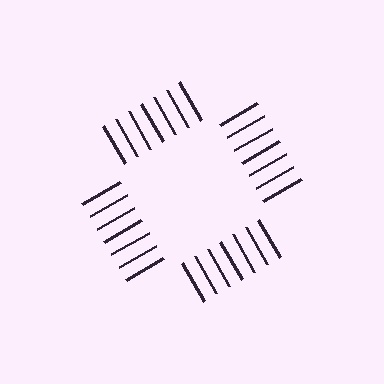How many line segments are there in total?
28 — 7 along each of the 4 edges.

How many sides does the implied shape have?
4 sides — the line-ends trace a square.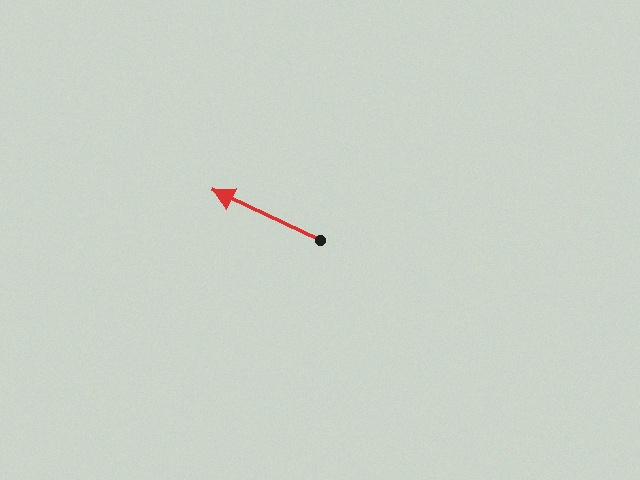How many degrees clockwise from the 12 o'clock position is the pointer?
Approximately 295 degrees.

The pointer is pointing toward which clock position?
Roughly 10 o'clock.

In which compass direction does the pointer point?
Northwest.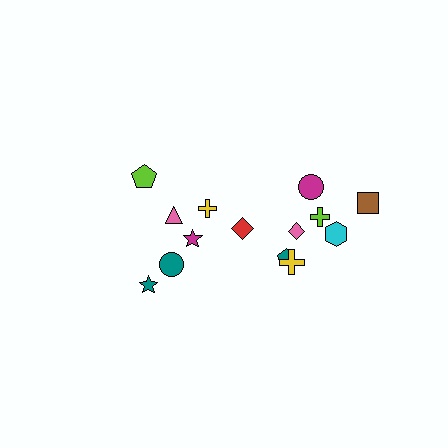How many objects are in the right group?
There are 8 objects.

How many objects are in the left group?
There are 6 objects.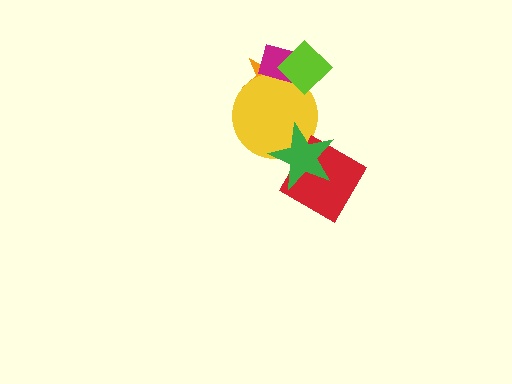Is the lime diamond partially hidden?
No, no other shape covers it.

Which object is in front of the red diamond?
The green star is in front of the red diamond.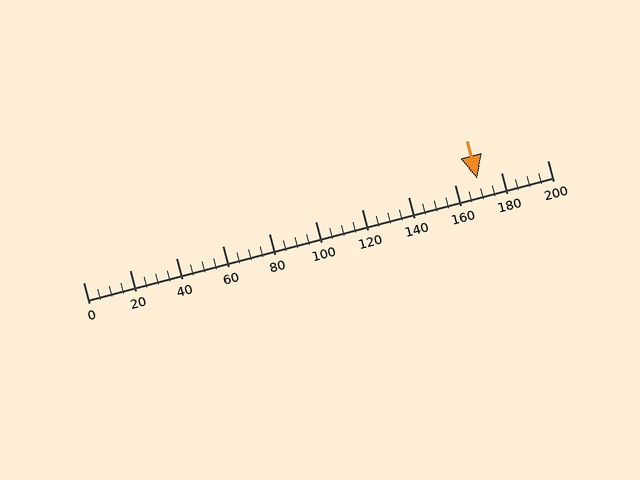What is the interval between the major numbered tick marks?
The major tick marks are spaced 20 units apart.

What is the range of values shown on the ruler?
The ruler shows values from 0 to 200.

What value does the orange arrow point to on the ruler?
The orange arrow points to approximately 170.